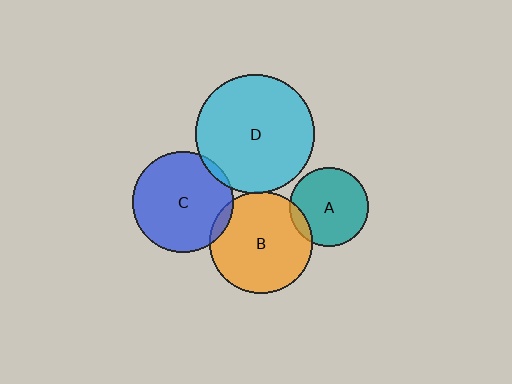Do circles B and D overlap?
Yes.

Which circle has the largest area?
Circle D (cyan).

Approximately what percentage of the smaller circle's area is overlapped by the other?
Approximately 5%.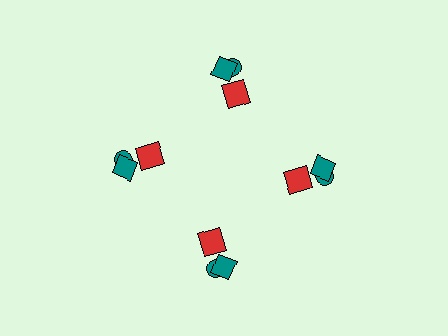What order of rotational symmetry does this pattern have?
This pattern has 4-fold rotational symmetry.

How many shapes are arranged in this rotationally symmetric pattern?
There are 12 shapes, arranged in 4 groups of 3.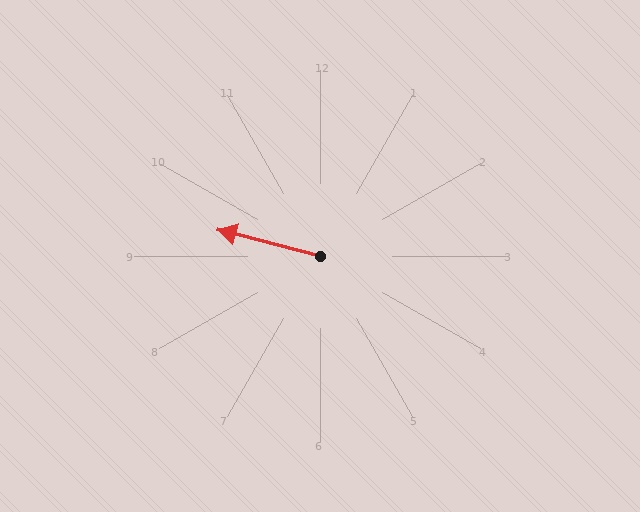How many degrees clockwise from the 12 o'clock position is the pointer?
Approximately 285 degrees.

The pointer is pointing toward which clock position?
Roughly 9 o'clock.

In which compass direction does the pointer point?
West.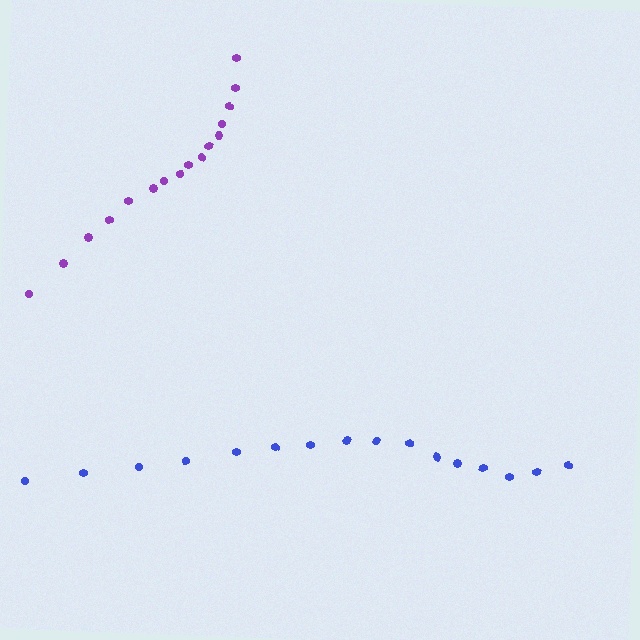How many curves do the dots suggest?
There are 2 distinct paths.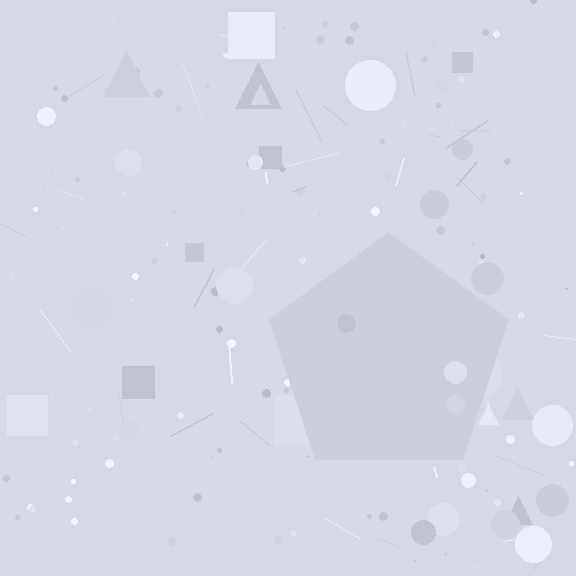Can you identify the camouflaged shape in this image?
The camouflaged shape is a pentagon.